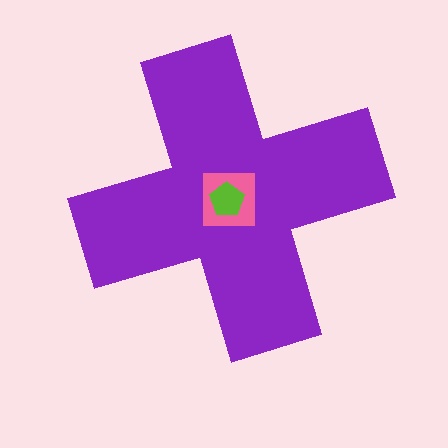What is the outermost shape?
The purple cross.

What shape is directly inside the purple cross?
The pink square.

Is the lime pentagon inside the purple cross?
Yes.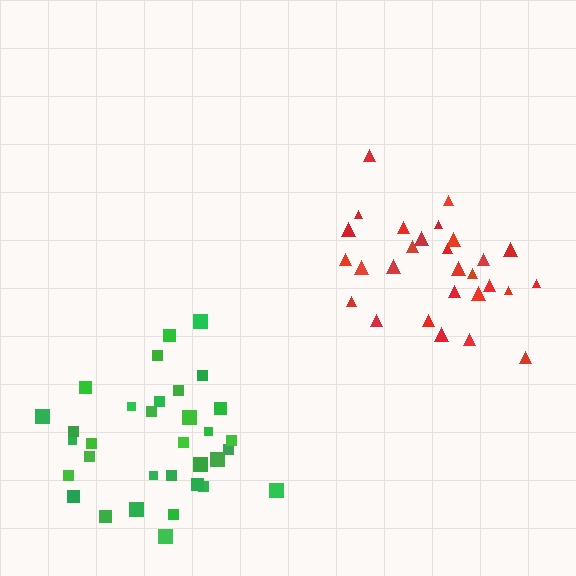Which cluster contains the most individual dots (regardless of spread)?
Green (33).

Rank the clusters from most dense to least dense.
green, red.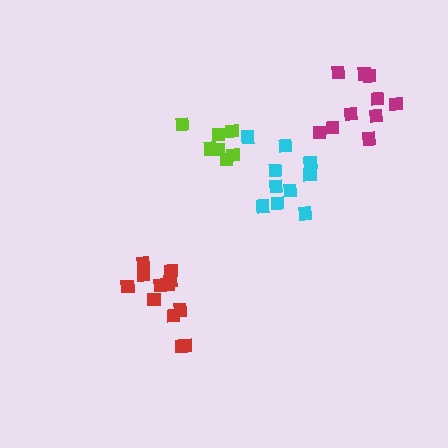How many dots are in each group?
Group 1: 7 dots, Group 2: 10 dots, Group 3: 12 dots, Group 4: 10 dots (39 total).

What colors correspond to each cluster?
The clusters are colored: lime, cyan, red, magenta.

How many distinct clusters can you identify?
There are 4 distinct clusters.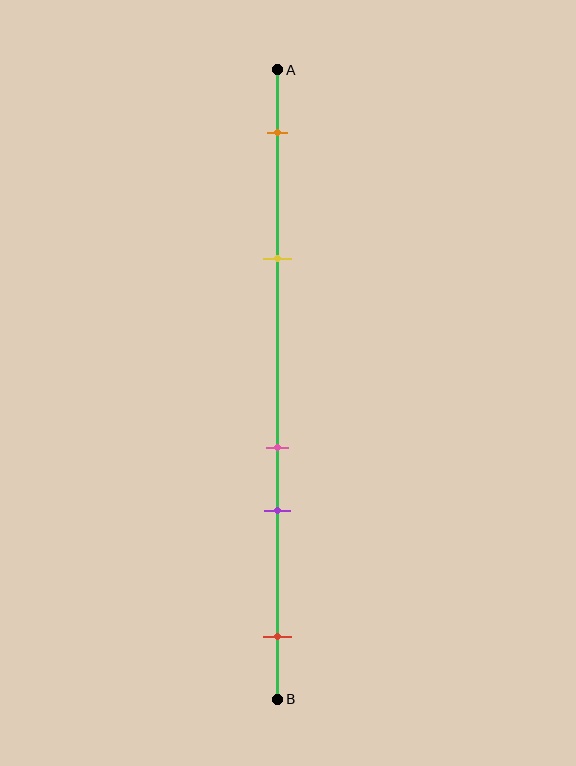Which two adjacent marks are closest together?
The pink and purple marks are the closest adjacent pair.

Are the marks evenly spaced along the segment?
No, the marks are not evenly spaced.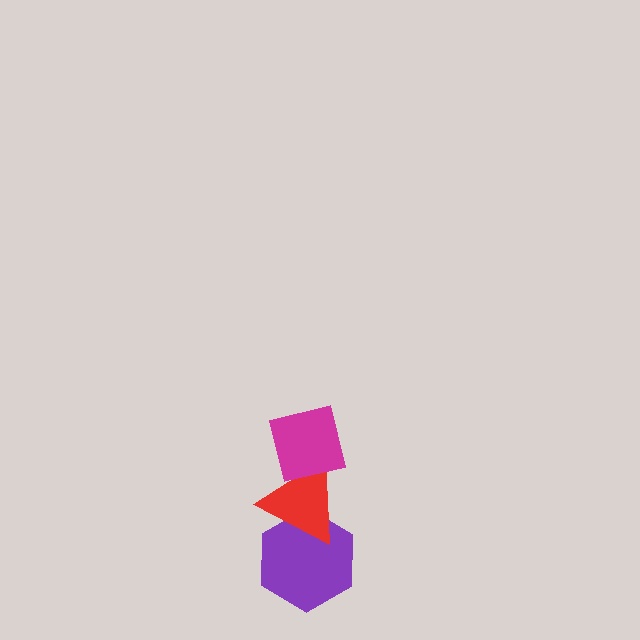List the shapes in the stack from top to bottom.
From top to bottom: the magenta square, the red triangle, the purple hexagon.